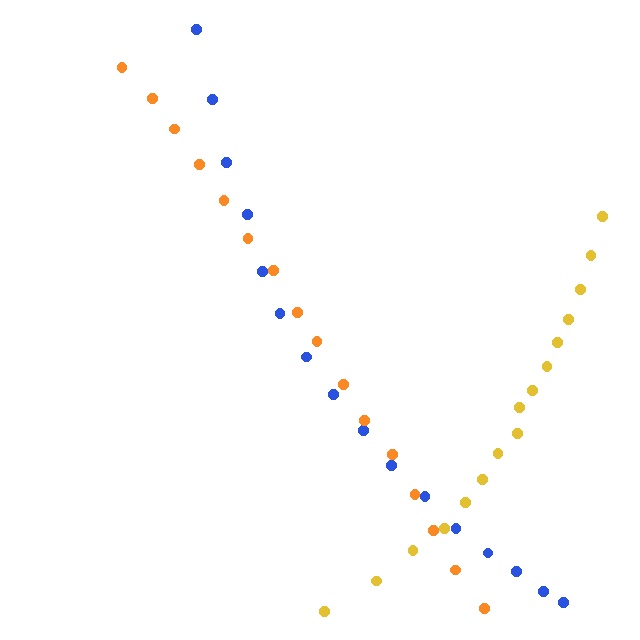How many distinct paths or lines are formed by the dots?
There are 3 distinct paths.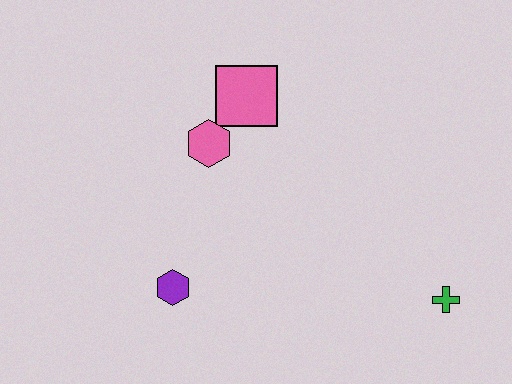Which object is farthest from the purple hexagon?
The green cross is farthest from the purple hexagon.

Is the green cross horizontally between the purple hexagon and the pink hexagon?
No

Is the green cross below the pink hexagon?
Yes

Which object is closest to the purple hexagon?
The pink hexagon is closest to the purple hexagon.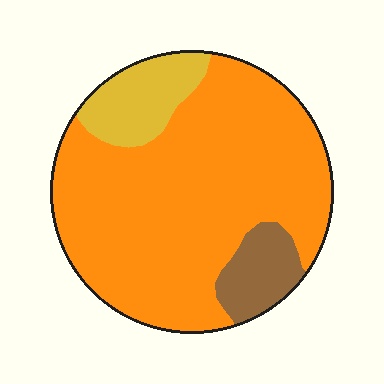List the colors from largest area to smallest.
From largest to smallest: orange, yellow, brown.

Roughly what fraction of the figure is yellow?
Yellow takes up about one eighth (1/8) of the figure.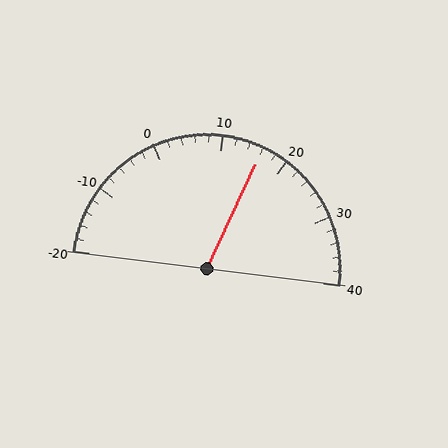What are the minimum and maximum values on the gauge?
The gauge ranges from -20 to 40.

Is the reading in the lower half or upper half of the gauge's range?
The reading is in the upper half of the range (-20 to 40).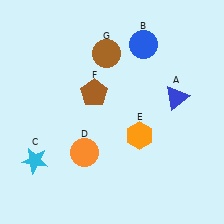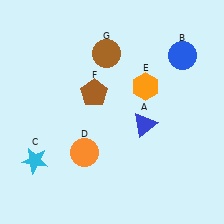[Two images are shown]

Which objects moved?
The objects that moved are: the blue triangle (A), the blue circle (B), the orange hexagon (E).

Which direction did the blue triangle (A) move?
The blue triangle (A) moved left.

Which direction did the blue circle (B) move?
The blue circle (B) moved right.